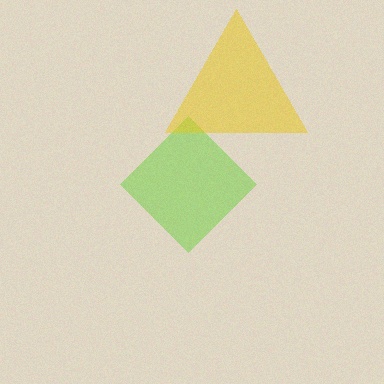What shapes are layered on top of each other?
The layered shapes are: a lime diamond, a yellow triangle.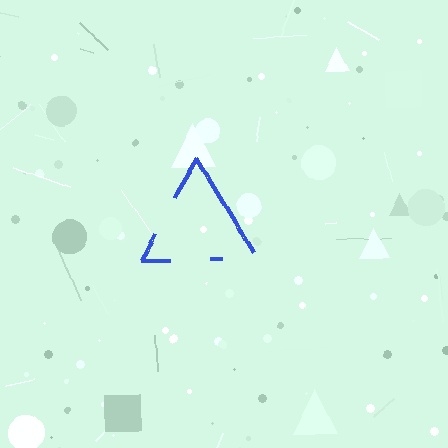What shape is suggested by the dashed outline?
The dashed outline suggests a triangle.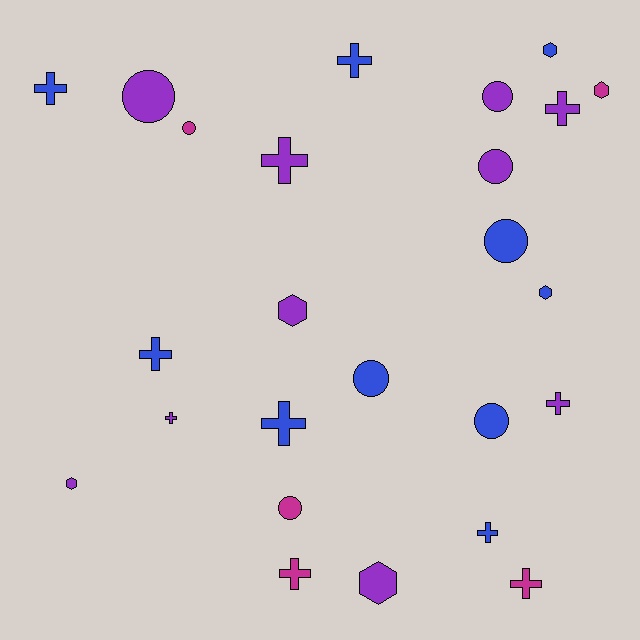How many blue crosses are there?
There are 5 blue crosses.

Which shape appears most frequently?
Cross, with 11 objects.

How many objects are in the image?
There are 25 objects.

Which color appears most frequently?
Blue, with 10 objects.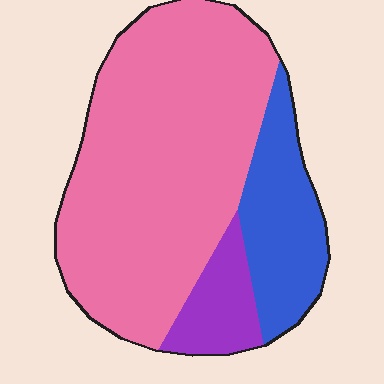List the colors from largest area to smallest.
From largest to smallest: pink, blue, purple.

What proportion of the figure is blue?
Blue takes up about one fifth (1/5) of the figure.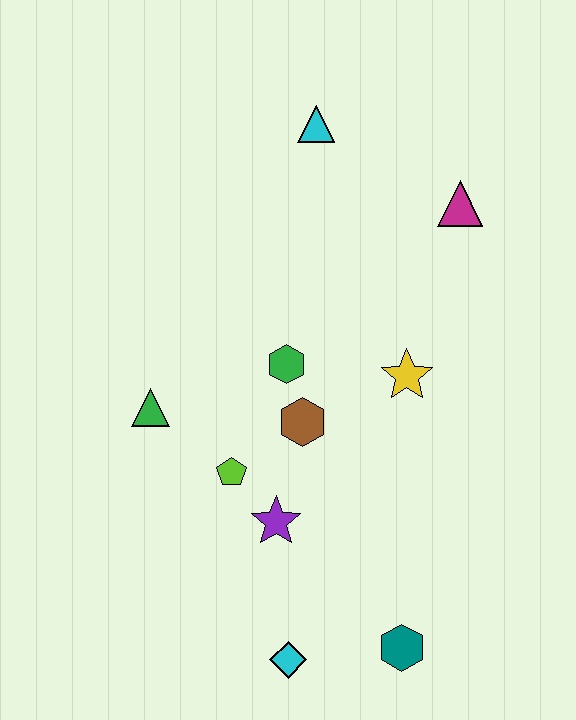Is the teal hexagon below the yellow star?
Yes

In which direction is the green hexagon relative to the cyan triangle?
The green hexagon is below the cyan triangle.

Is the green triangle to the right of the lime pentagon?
No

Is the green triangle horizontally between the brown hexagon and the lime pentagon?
No